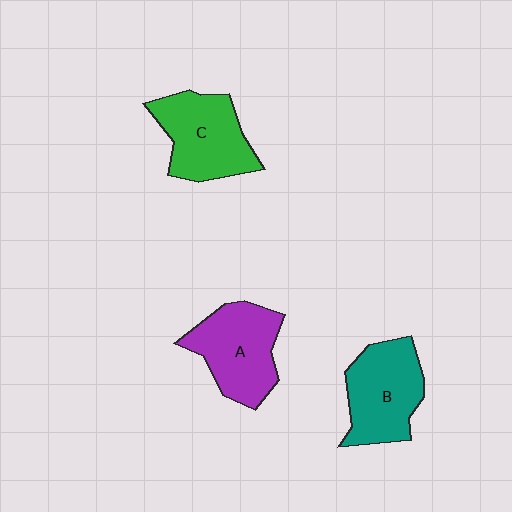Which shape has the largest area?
Shape A (purple).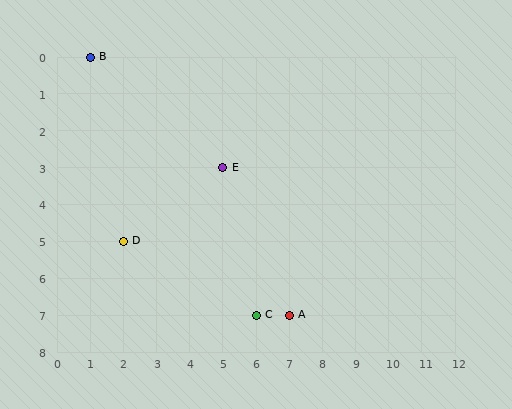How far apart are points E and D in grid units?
Points E and D are 3 columns and 2 rows apart (about 3.6 grid units diagonally).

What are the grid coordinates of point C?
Point C is at grid coordinates (6, 7).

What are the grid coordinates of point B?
Point B is at grid coordinates (1, 0).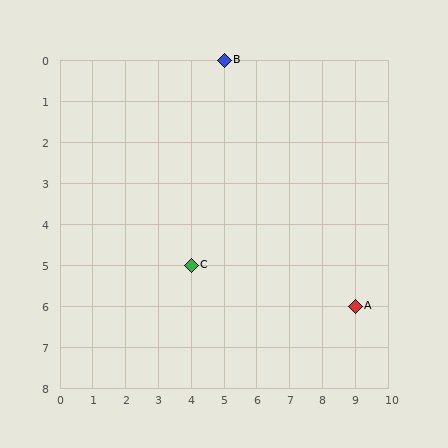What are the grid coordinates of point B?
Point B is at grid coordinates (5, 0).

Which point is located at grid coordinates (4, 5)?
Point C is at (4, 5).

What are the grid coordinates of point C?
Point C is at grid coordinates (4, 5).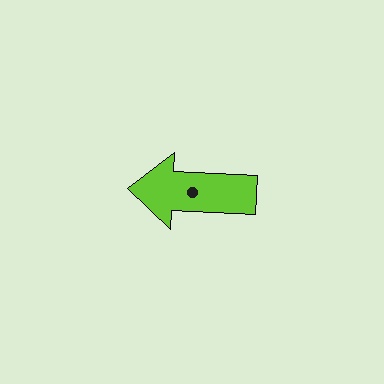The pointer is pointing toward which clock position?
Roughly 9 o'clock.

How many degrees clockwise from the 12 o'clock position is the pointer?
Approximately 273 degrees.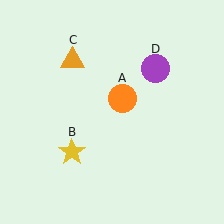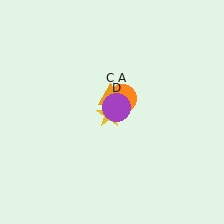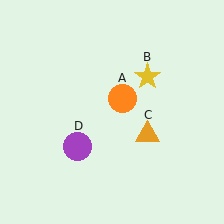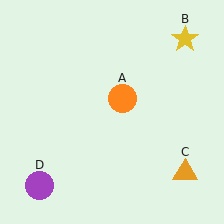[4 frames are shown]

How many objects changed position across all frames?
3 objects changed position: yellow star (object B), orange triangle (object C), purple circle (object D).